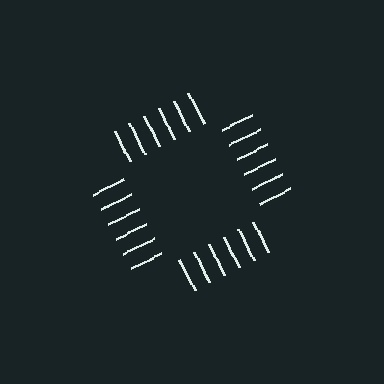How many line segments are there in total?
24 — 6 along each of the 4 edges.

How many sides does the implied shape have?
4 sides — the line-ends trace a square.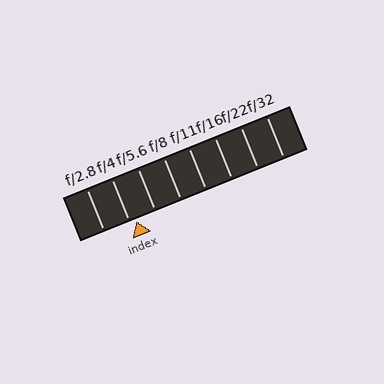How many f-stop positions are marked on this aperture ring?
There are 8 f-stop positions marked.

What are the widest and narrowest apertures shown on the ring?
The widest aperture shown is f/2.8 and the narrowest is f/32.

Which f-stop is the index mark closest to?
The index mark is closest to f/4.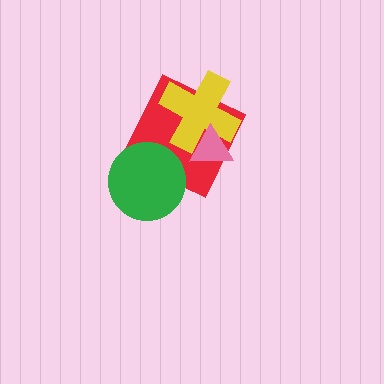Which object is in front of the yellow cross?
The pink triangle is in front of the yellow cross.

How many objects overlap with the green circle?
1 object overlaps with the green circle.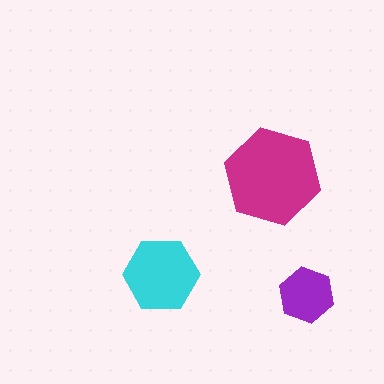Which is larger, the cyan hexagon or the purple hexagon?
The cyan one.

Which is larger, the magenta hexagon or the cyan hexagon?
The magenta one.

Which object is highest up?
The magenta hexagon is topmost.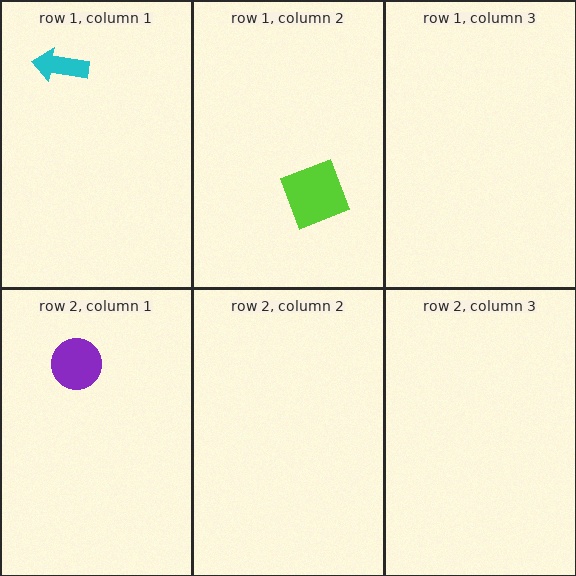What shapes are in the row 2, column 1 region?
The purple circle.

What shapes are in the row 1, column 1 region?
The cyan arrow.